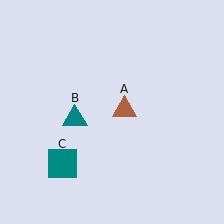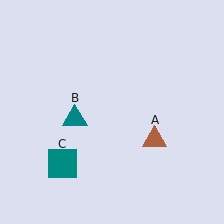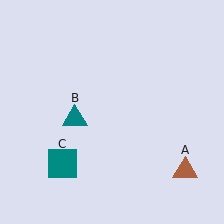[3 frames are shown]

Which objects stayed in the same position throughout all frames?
Teal triangle (object B) and teal square (object C) remained stationary.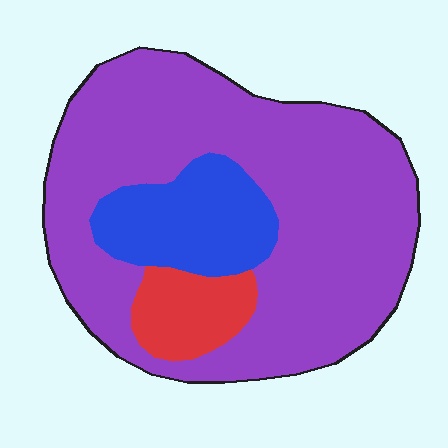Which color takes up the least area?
Red, at roughly 10%.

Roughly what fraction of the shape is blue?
Blue covers 17% of the shape.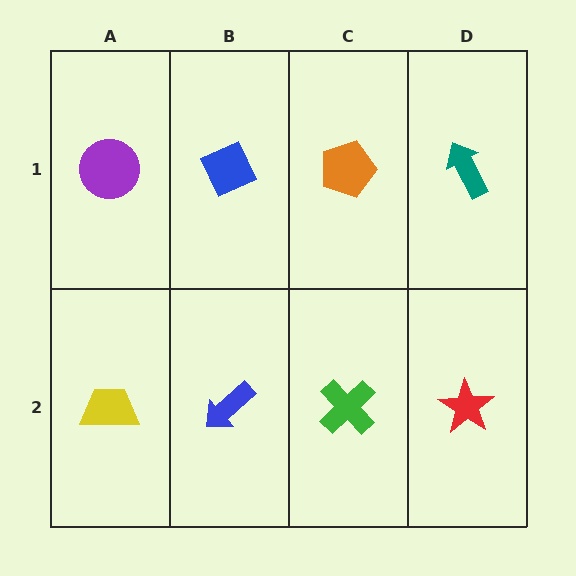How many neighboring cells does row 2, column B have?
3.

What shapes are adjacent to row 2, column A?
A purple circle (row 1, column A), a blue arrow (row 2, column B).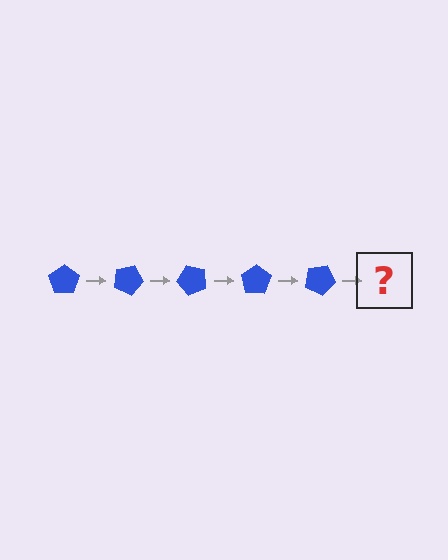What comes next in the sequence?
The next element should be a blue pentagon rotated 125 degrees.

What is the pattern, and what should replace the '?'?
The pattern is that the pentagon rotates 25 degrees each step. The '?' should be a blue pentagon rotated 125 degrees.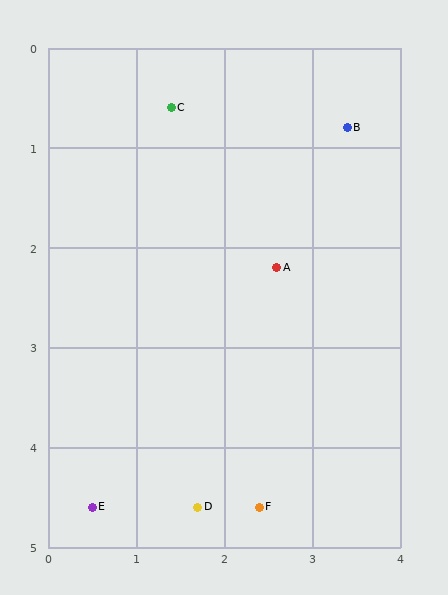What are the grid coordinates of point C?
Point C is at approximately (1.4, 0.6).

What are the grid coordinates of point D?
Point D is at approximately (1.7, 4.6).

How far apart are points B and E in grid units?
Points B and E are about 4.8 grid units apart.